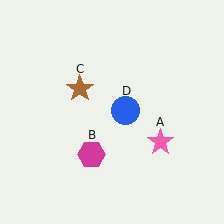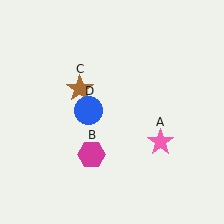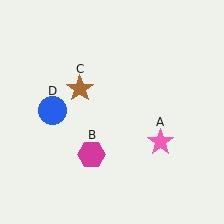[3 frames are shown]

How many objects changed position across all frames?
1 object changed position: blue circle (object D).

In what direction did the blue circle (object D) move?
The blue circle (object D) moved left.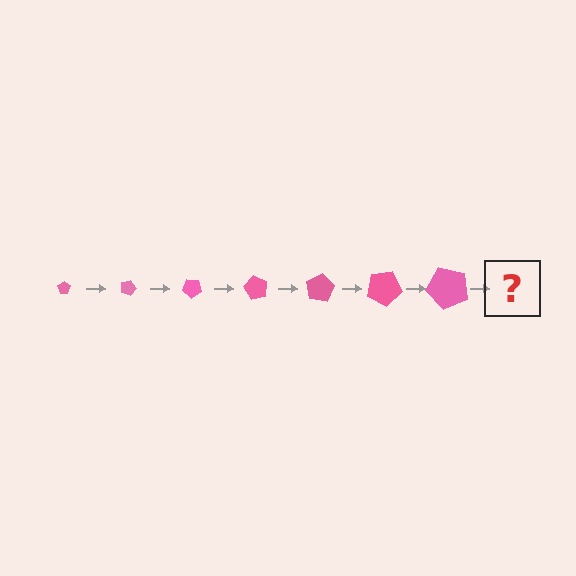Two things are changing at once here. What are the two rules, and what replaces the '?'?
The two rules are that the pentagon grows larger each step and it rotates 20 degrees each step. The '?' should be a pentagon, larger than the previous one and rotated 140 degrees from the start.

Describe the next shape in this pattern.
It should be a pentagon, larger than the previous one and rotated 140 degrees from the start.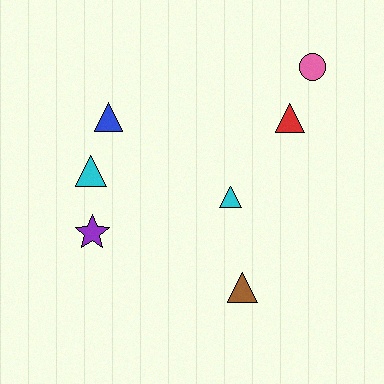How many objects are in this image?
There are 7 objects.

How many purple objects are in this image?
There is 1 purple object.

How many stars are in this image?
There is 1 star.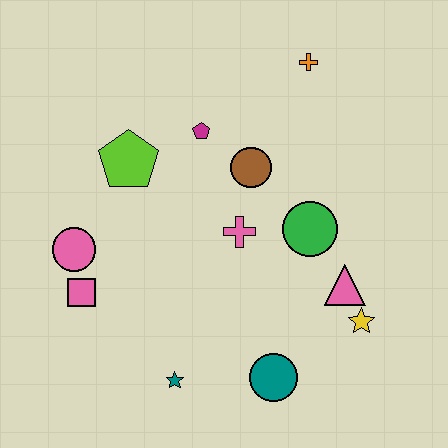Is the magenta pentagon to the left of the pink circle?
No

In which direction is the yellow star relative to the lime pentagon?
The yellow star is to the right of the lime pentagon.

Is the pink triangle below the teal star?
No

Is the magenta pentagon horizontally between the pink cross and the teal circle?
No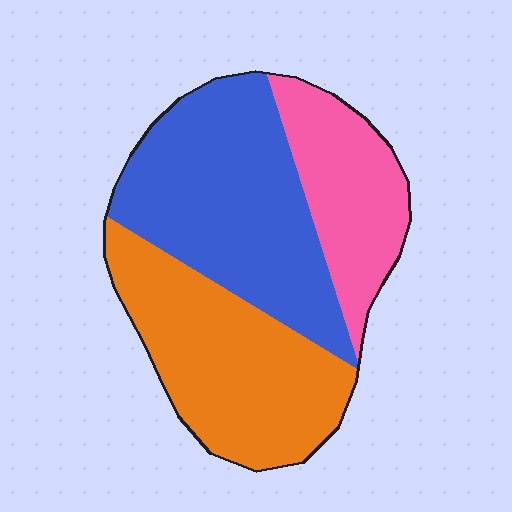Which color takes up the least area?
Pink, at roughly 20%.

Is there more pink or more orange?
Orange.